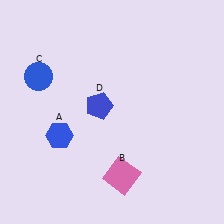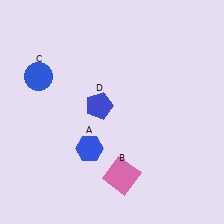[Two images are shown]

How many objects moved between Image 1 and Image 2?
1 object moved between the two images.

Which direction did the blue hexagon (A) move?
The blue hexagon (A) moved right.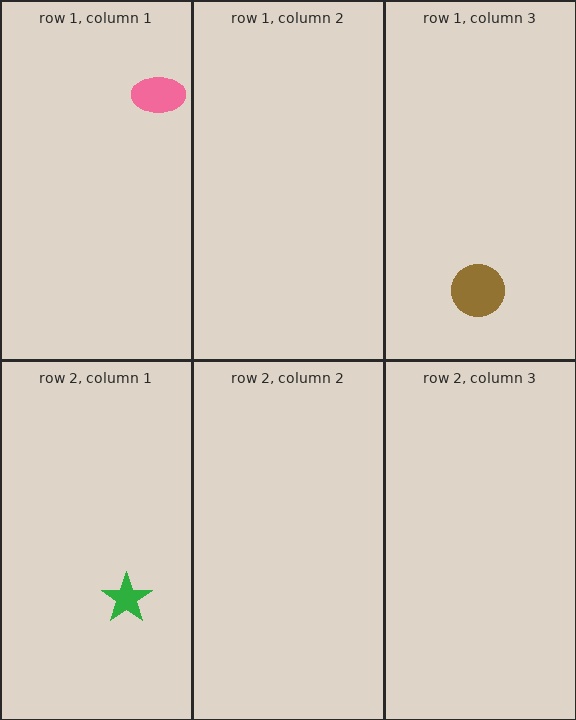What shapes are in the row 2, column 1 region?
The green star.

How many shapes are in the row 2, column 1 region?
1.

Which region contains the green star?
The row 2, column 1 region.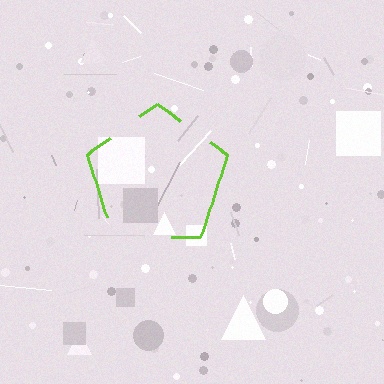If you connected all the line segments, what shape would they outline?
They would outline a pentagon.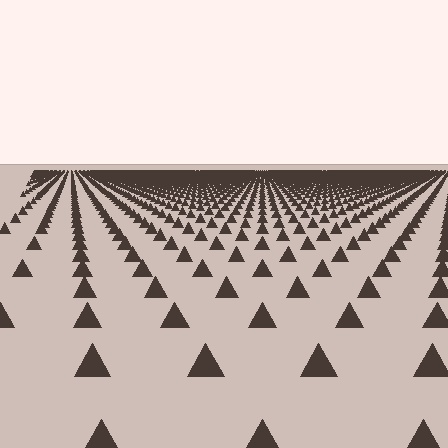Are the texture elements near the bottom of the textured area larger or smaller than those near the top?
Larger. Near the bottom, elements are closer to the viewer and appear at a bigger on-screen size.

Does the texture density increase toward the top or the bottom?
Density increases toward the top.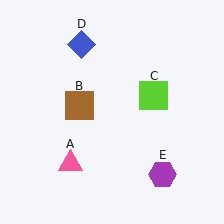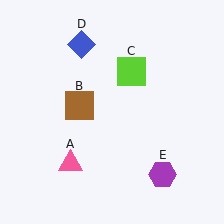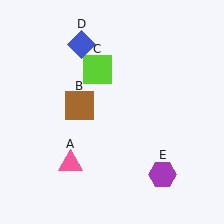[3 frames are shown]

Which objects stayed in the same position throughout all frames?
Pink triangle (object A) and brown square (object B) and blue diamond (object D) and purple hexagon (object E) remained stationary.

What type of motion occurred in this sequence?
The lime square (object C) rotated counterclockwise around the center of the scene.